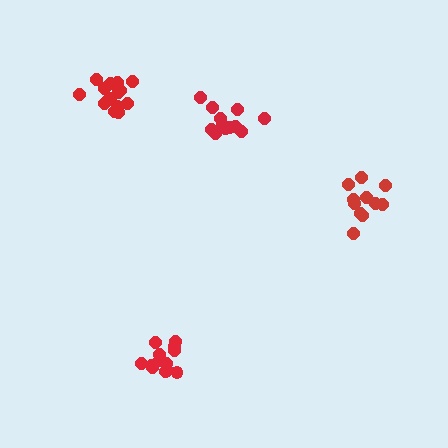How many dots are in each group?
Group 1: 11 dots, Group 2: 14 dots, Group 3: 12 dots, Group 4: 15 dots (52 total).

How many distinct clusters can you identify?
There are 4 distinct clusters.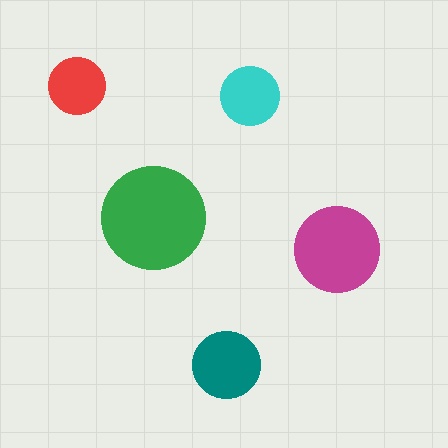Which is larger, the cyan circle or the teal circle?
The teal one.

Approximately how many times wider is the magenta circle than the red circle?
About 1.5 times wider.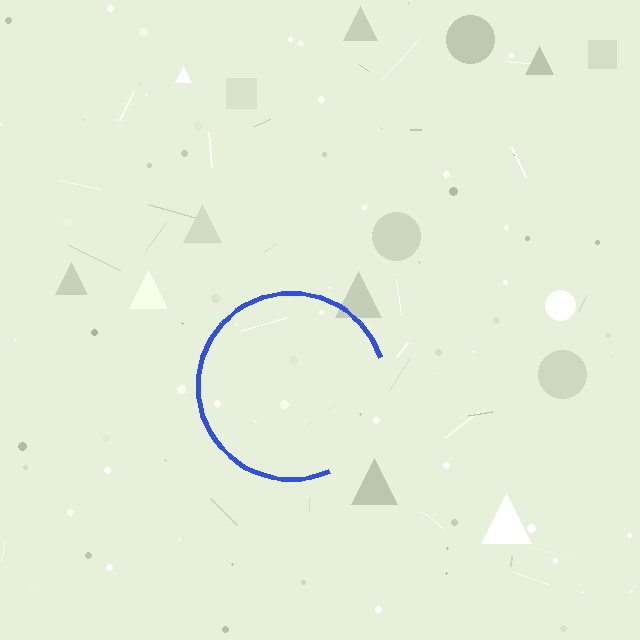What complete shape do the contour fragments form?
The contour fragments form a circle.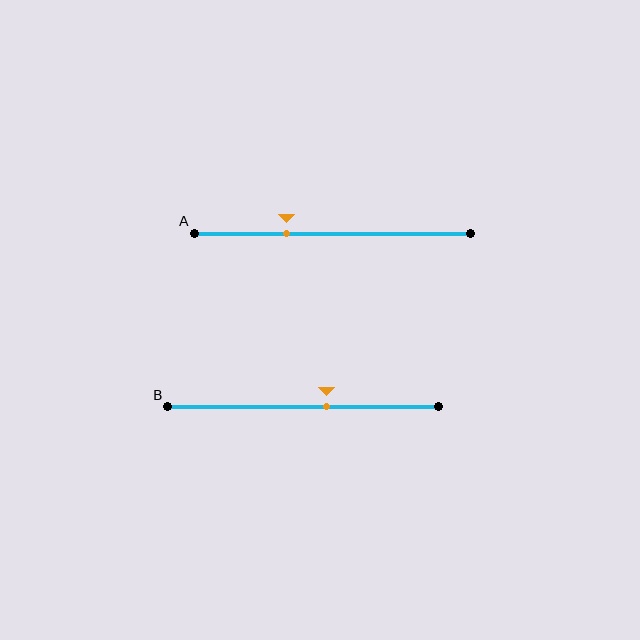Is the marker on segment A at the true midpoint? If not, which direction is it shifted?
No, the marker on segment A is shifted to the left by about 17% of the segment length.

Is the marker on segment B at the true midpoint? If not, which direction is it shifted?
No, the marker on segment B is shifted to the right by about 8% of the segment length.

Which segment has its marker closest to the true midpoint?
Segment B has its marker closest to the true midpoint.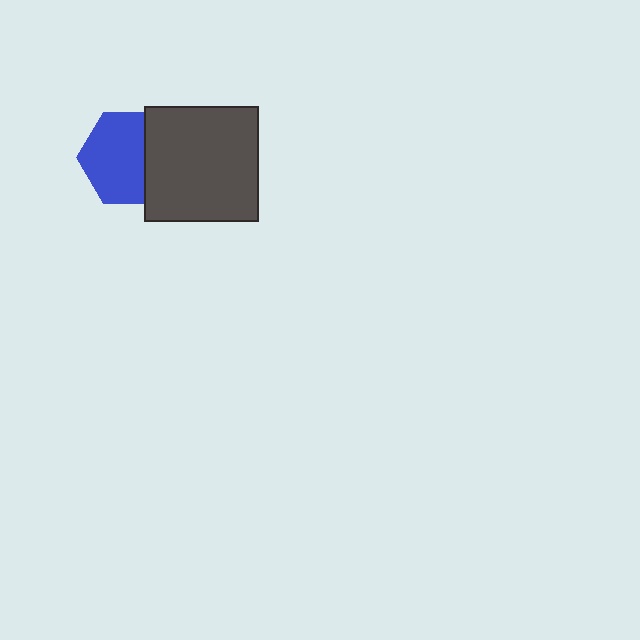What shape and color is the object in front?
The object in front is a dark gray square.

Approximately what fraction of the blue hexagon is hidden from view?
Roughly 32% of the blue hexagon is hidden behind the dark gray square.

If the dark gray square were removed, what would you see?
You would see the complete blue hexagon.